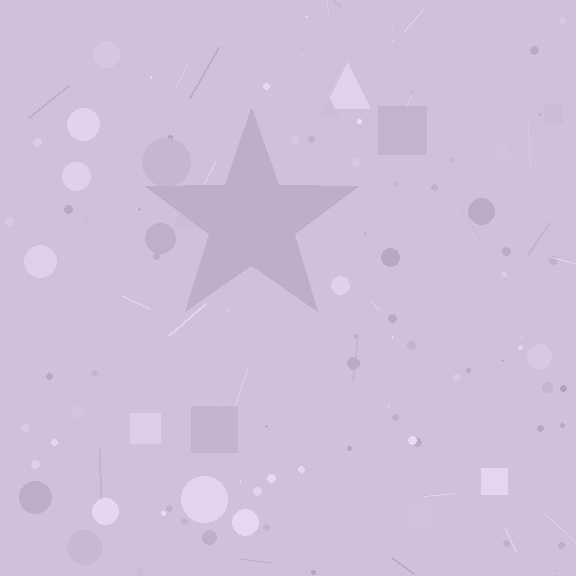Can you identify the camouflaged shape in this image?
The camouflaged shape is a star.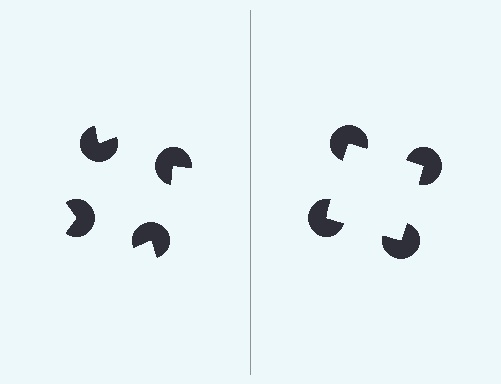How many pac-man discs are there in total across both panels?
8 — 4 on each side.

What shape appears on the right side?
An illusory square.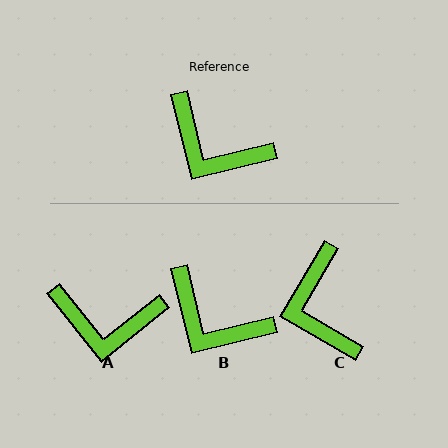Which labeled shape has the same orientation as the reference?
B.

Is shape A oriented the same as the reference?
No, it is off by about 25 degrees.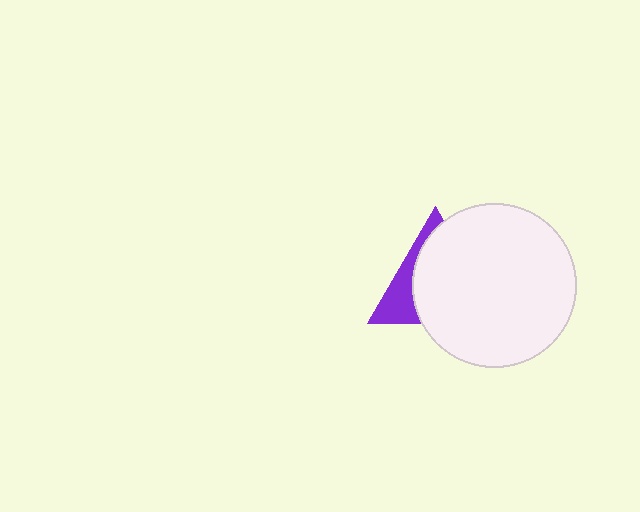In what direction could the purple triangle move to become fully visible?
The purple triangle could move left. That would shift it out from behind the white circle entirely.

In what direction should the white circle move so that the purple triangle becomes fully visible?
The white circle should move right. That is the shortest direction to clear the overlap and leave the purple triangle fully visible.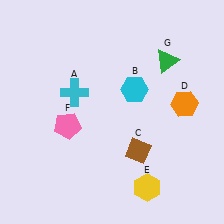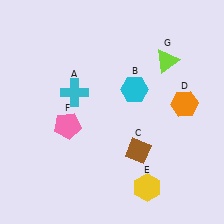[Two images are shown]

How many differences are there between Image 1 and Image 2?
There is 1 difference between the two images.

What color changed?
The triangle (G) changed from green in Image 1 to lime in Image 2.